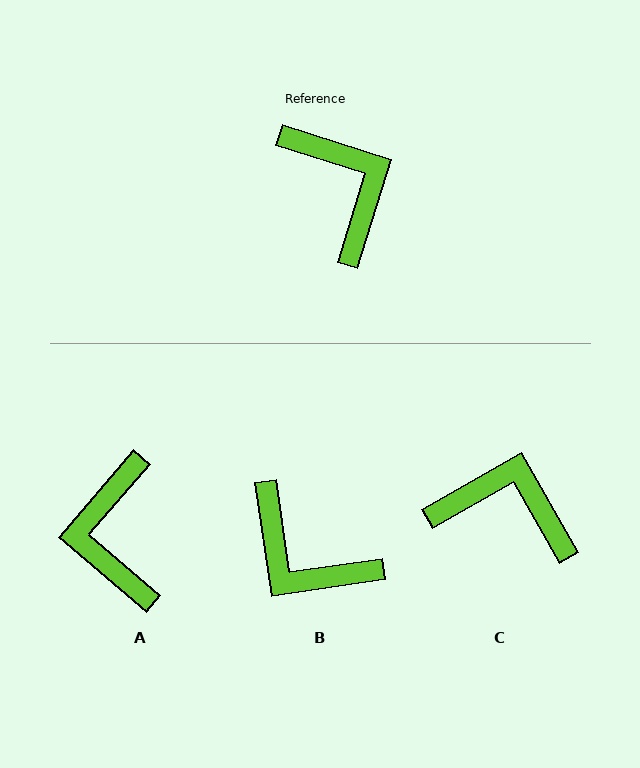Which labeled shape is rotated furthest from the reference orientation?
A, about 157 degrees away.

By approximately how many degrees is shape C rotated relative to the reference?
Approximately 47 degrees counter-clockwise.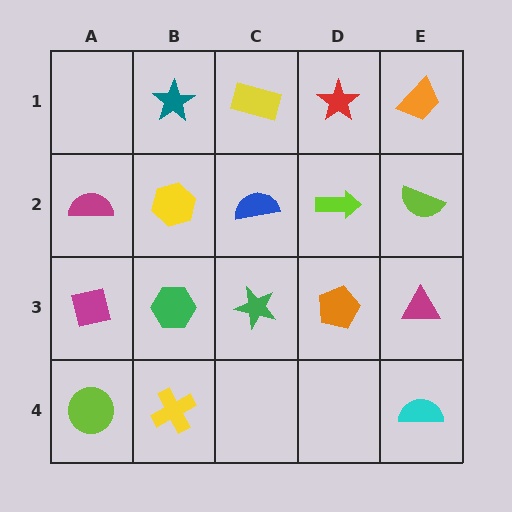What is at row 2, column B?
A yellow hexagon.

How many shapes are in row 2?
5 shapes.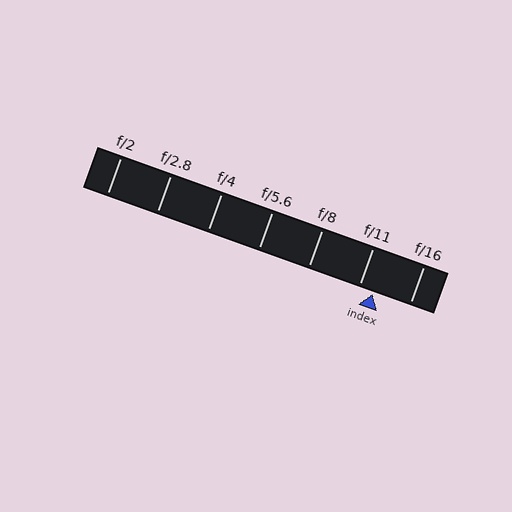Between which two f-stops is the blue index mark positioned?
The index mark is between f/11 and f/16.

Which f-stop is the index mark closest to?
The index mark is closest to f/11.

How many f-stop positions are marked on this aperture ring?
There are 7 f-stop positions marked.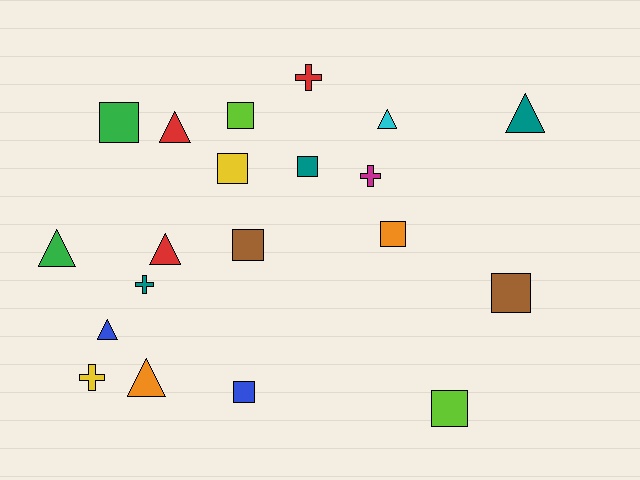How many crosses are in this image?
There are 4 crosses.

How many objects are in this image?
There are 20 objects.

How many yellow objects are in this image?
There are 2 yellow objects.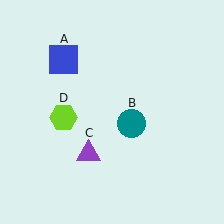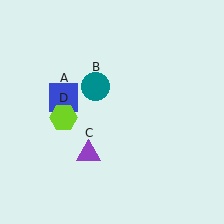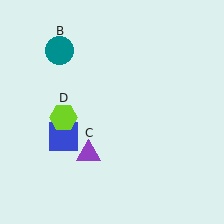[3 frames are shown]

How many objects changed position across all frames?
2 objects changed position: blue square (object A), teal circle (object B).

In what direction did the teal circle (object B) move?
The teal circle (object B) moved up and to the left.